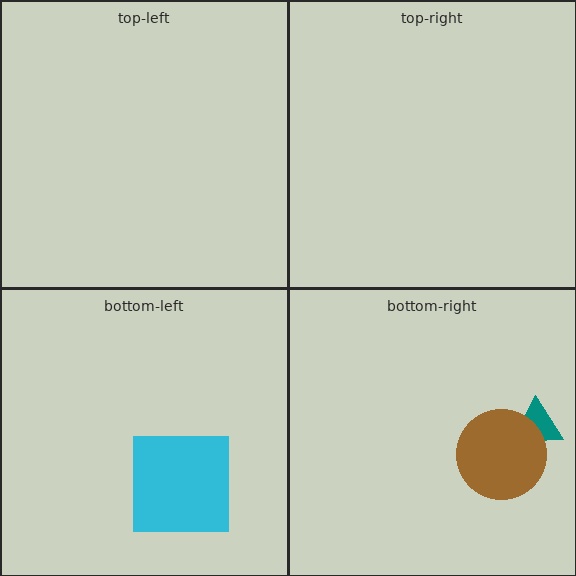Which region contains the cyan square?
The bottom-left region.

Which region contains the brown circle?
The bottom-right region.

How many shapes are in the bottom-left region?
1.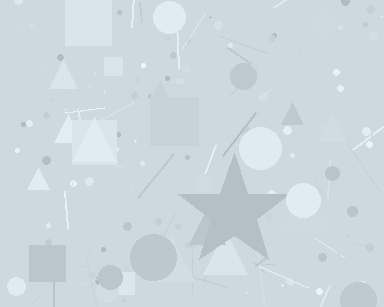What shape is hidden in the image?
A star is hidden in the image.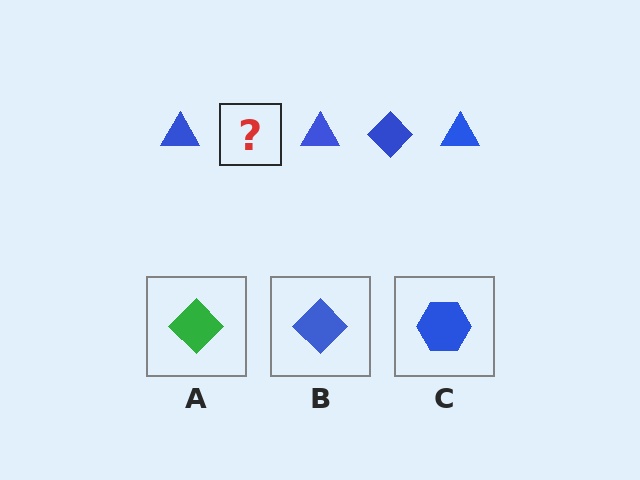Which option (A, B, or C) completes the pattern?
B.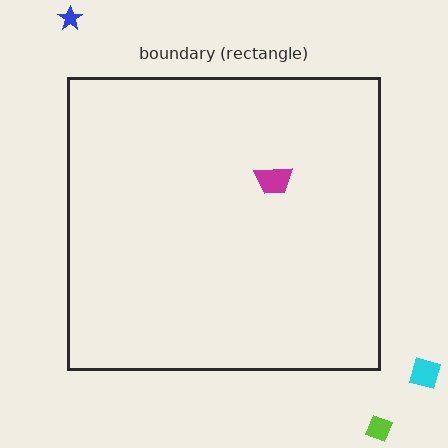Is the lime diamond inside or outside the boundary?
Outside.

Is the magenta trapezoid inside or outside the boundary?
Inside.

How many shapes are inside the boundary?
1 inside, 3 outside.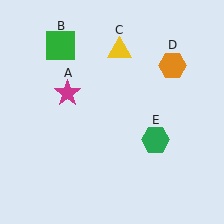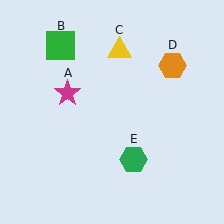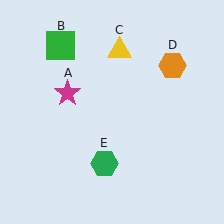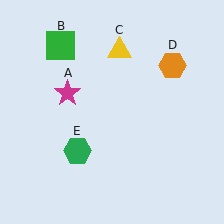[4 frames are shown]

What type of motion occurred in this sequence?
The green hexagon (object E) rotated clockwise around the center of the scene.